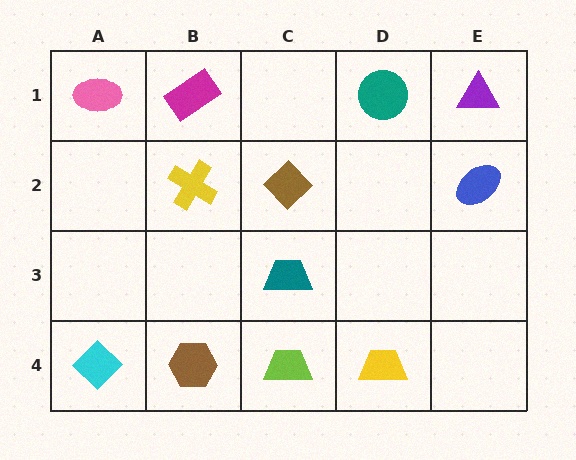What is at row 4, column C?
A lime trapezoid.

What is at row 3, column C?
A teal trapezoid.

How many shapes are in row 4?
4 shapes.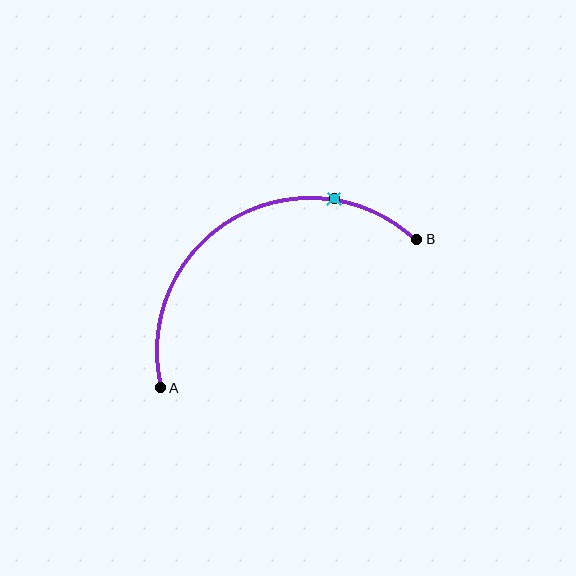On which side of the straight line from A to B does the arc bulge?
The arc bulges above the straight line connecting A and B.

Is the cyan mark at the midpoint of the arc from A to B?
No. The cyan mark lies on the arc but is closer to endpoint B. The arc midpoint would be at the point on the curve equidistant along the arc from both A and B.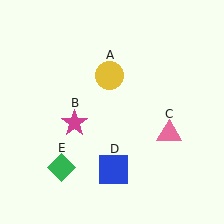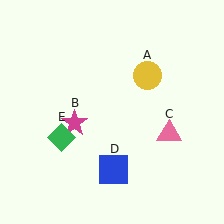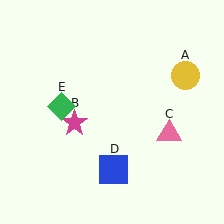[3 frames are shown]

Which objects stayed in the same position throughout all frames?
Magenta star (object B) and pink triangle (object C) and blue square (object D) remained stationary.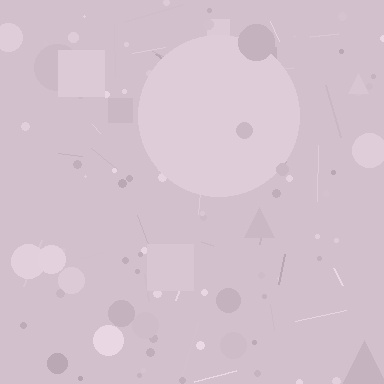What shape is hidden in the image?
A circle is hidden in the image.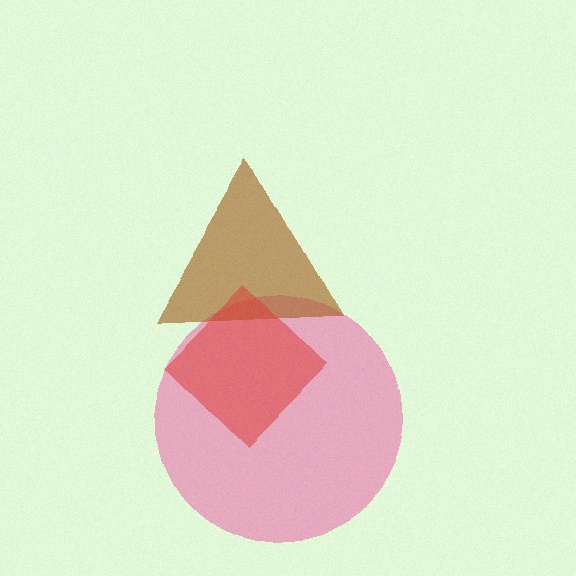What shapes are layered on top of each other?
The layered shapes are: a pink circle, a brown triangle, a red diamond.